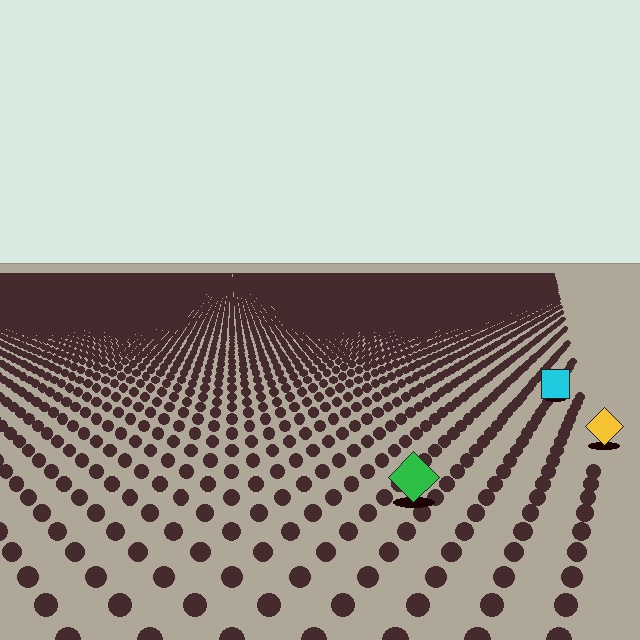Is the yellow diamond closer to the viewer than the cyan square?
Yes. The yellow diamond is closer — you can tell from the texture gradient: the ground texture is coarser near it.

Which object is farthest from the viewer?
The cyan square is farthest from the viewer. It appears smaller and the ground texture around it is denser.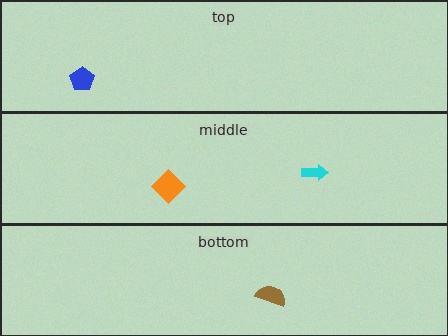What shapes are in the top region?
The blue pentagon.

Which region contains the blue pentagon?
The top region.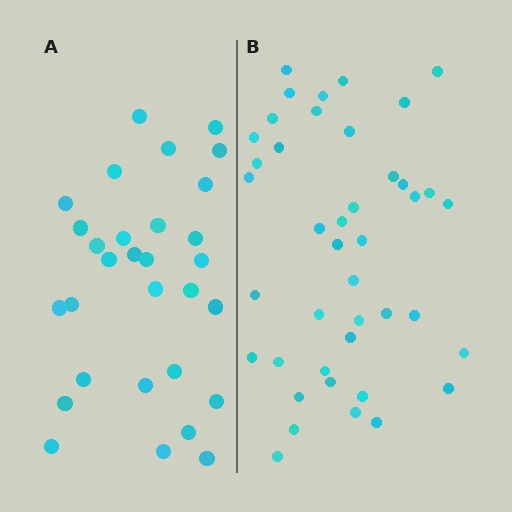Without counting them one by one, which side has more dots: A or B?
Region B (the right region) has more dots.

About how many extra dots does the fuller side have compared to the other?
Region B has roughly 12 or so more dots than region A.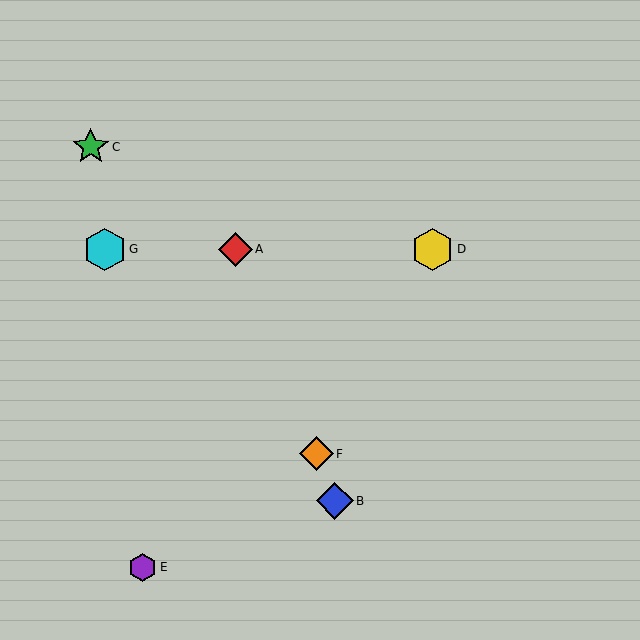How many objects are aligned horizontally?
3 objects (A, D, G) are aligned horizontally.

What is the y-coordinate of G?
Object G is at y≈249.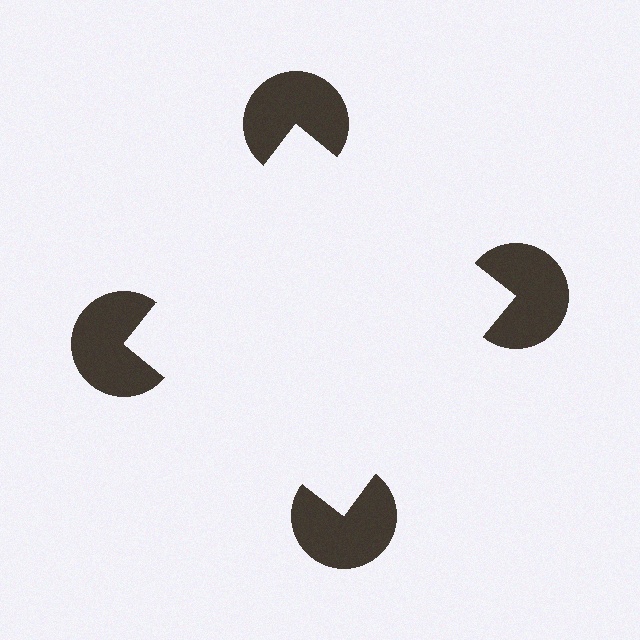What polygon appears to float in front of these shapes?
An illusory square — its edges are inferred from the aligned wedge cuts in the pac-man discs, not physically drawn.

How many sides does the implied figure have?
4 sides.